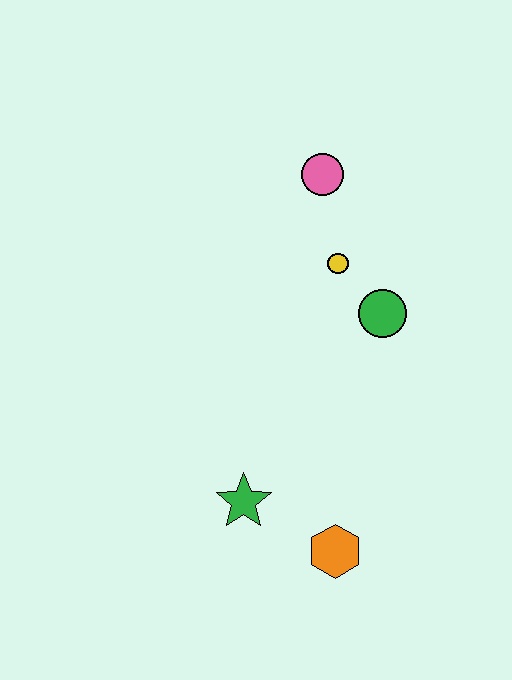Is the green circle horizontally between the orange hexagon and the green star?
No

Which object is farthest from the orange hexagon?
The pink circle is farthest from the orange hexagon.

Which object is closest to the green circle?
The yellow circle is closest to the green circle.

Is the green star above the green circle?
No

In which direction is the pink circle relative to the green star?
The pink circle is above the green star.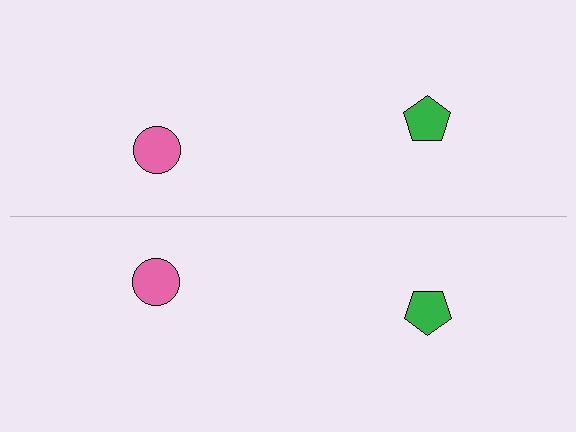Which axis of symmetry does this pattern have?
The pattern has a horizontal axis of symmetry running through the center of the image.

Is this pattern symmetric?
Yes, this pattern has bilateral (reflection) symmetry.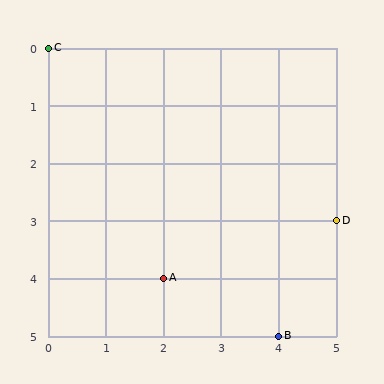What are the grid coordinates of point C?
Point C is at grid coordinates (0, 0).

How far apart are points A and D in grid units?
Points A and D are 3 columns and 1 row apart (about 3.2 grid units diagonally).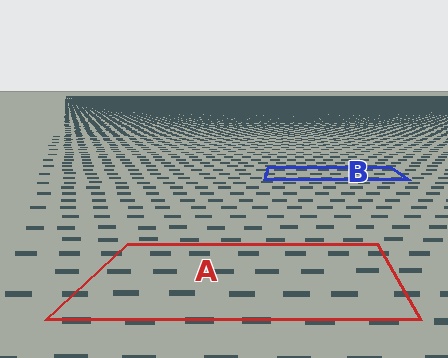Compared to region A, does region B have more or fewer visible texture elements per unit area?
Region B has more texture elements per unit area — they are packed more densely because it is farther away.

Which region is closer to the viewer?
Region A is closer. The texture elements there are larger and more spread out.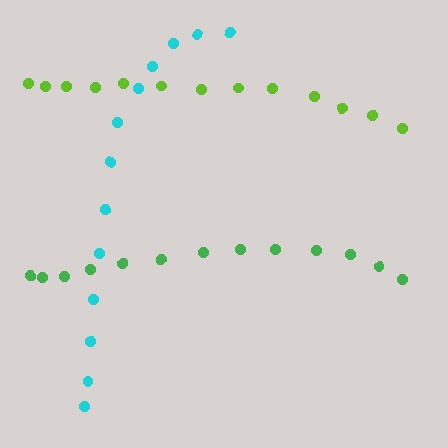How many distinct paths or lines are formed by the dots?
There are 3 distinct paths.